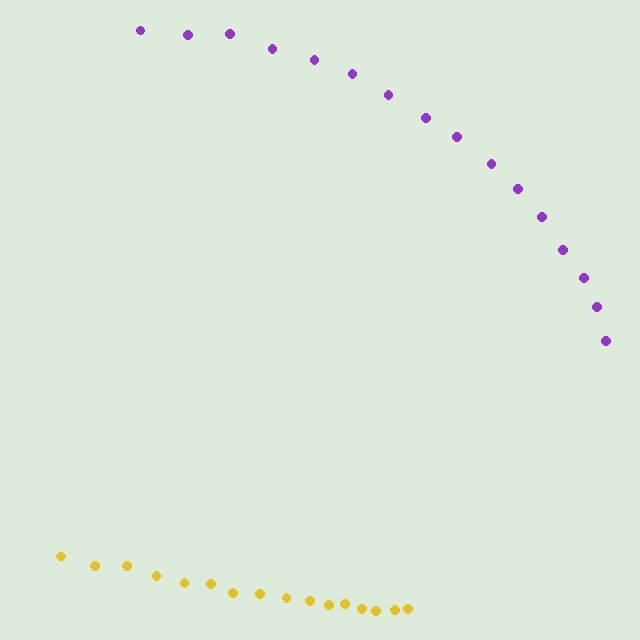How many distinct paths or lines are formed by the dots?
There are 2 distinct paths.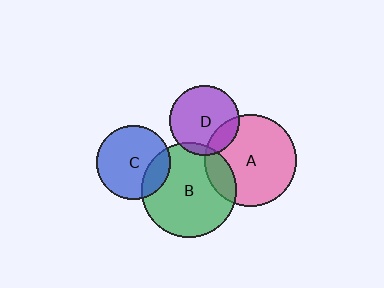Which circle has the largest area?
Circle B (green).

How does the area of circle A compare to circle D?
Approximately 1.7 times.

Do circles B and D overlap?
Yes.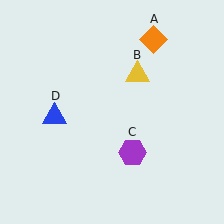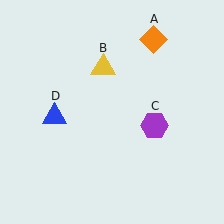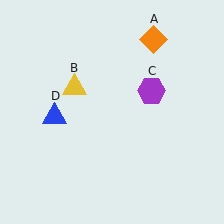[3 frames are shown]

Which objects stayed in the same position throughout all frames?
Orange diamond (object A) and blue triangle (object D) remained stationary.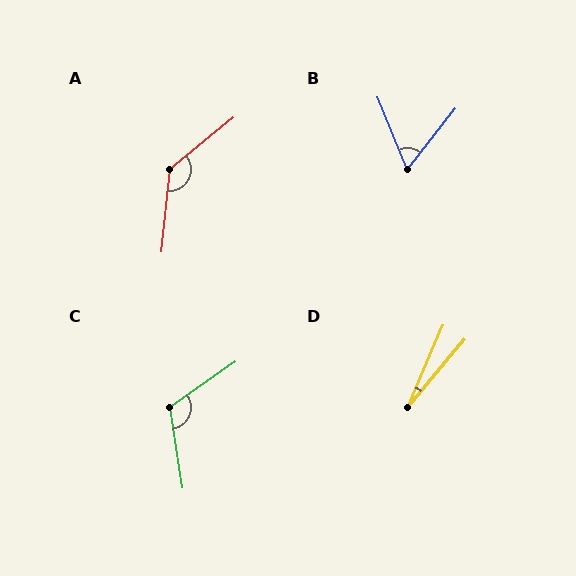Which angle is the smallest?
D, at approximately 16 degrees.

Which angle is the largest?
A, at approximately 135 degrees.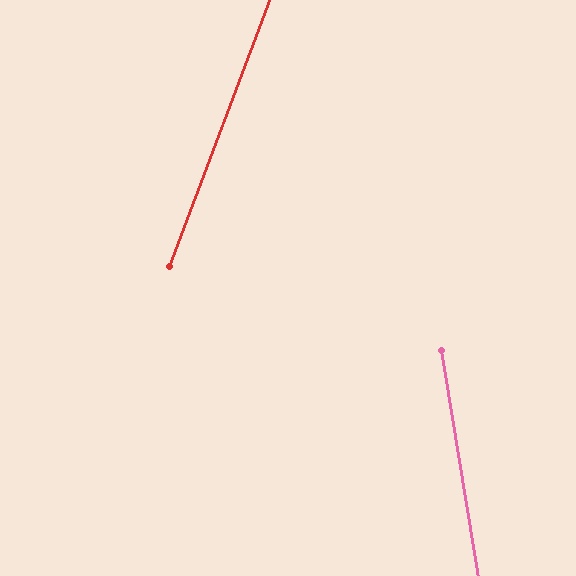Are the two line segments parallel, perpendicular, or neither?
Neither parallel nor perpendicular — they differ by about 30°.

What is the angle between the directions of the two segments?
Approximately 30 degrees.